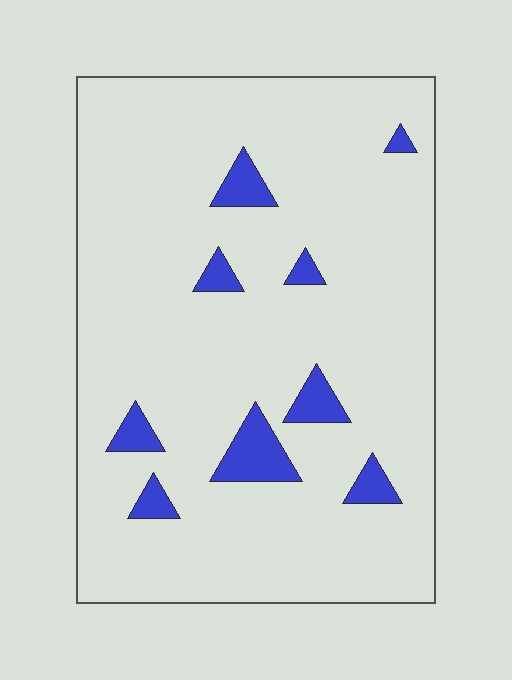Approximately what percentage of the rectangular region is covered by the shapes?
Approximately 10%.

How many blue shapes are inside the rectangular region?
9.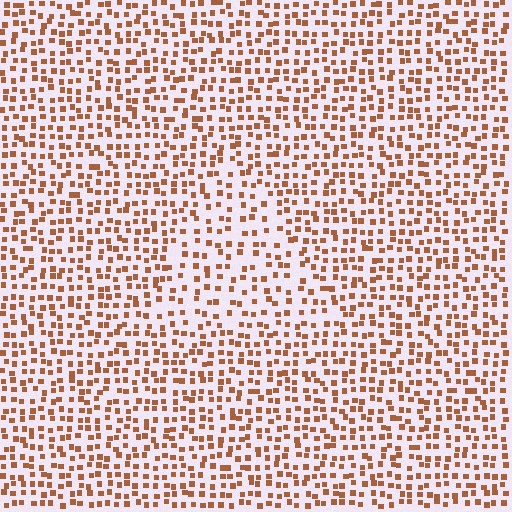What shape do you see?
I see a triangle.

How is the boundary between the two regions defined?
The boundary is defined by a change in element density (approximately 1.6x ratio). All elements are the same color, size, and shape.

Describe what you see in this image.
The image contains small brown elements arranged at two different densities. A triangle-shaped region is visible where the elements are less densely packed than the surrounding area.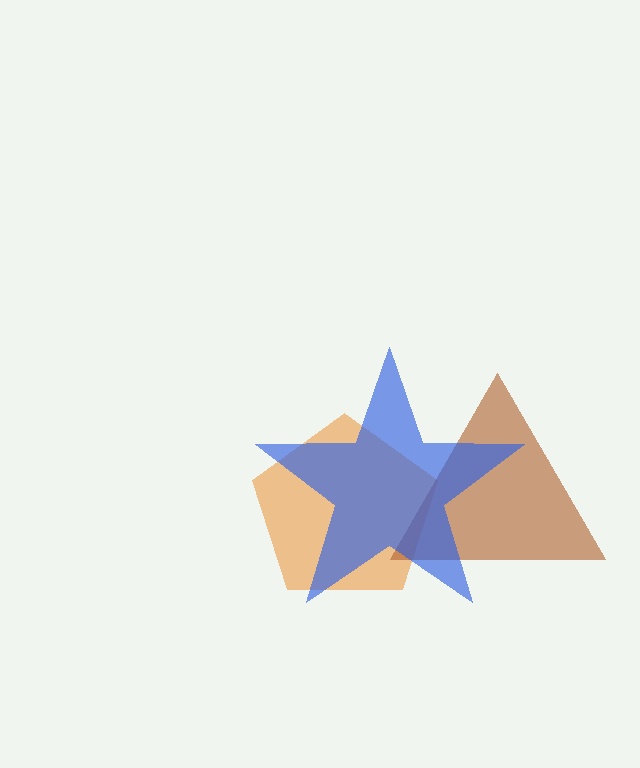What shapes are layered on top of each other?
The layered shapes are: an orange pentagon, a brown triangle, a blue star.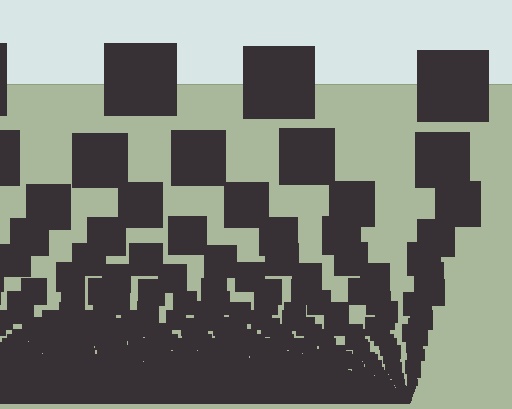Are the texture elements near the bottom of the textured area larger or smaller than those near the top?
Smaller. The gradient is inverted — elements near the bottom are smaller and denser.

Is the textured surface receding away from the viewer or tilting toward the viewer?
The surface appears to tilt toward the viewer. Texture elements get larger and sparser toward the top.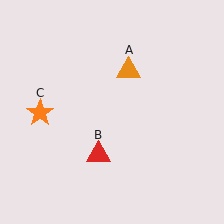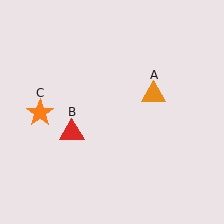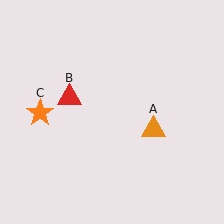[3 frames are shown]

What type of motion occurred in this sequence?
The orange triangle (object A), red triangle (object B) rotated clockwise around the center of the scene.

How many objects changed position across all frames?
2 objects changed position: orange triangle (object A), red triangle (object B).